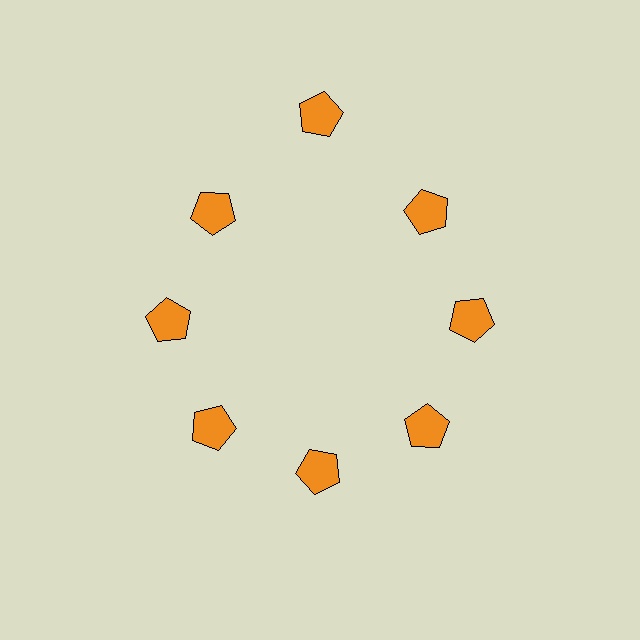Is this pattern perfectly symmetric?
No. The 8 orange pentagons are arranged in a ring, but one element near the 12 o'clock position is pushed outward from the center, breaking the 8-fold rotational symmetry.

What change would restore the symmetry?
The symmetry would be restored by moving it inward, back onto the ring so that all 8 pentagons sit at equal angles and equal distance from the center.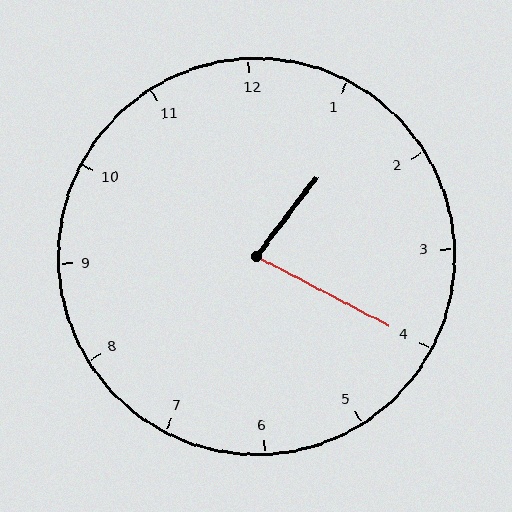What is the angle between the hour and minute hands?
Approximately 80 degrees.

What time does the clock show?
1:20.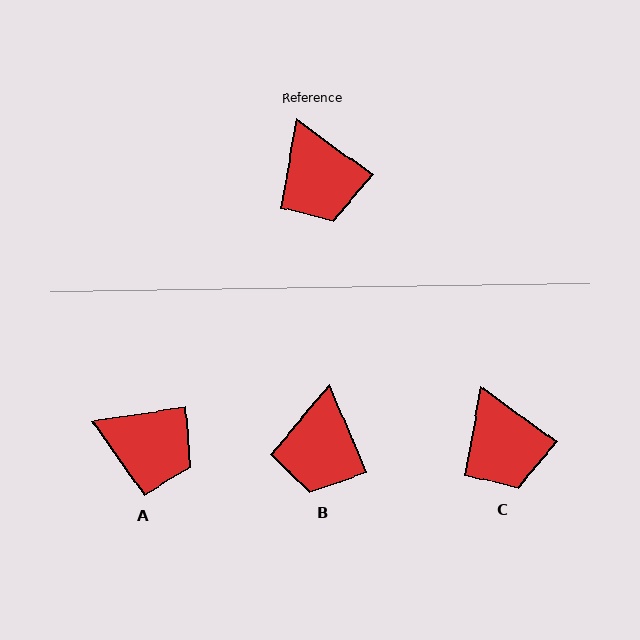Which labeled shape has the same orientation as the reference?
C.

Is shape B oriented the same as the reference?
No, it is off by about 31 degrees.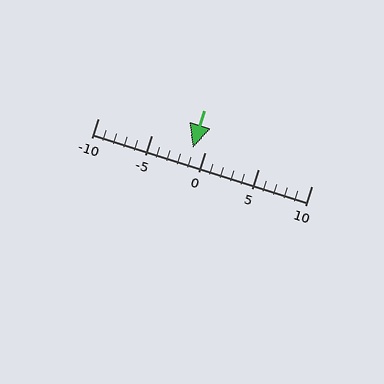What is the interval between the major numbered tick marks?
The major tick marks are spaced 5 units apart.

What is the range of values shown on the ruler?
The ruler shows values from -10 to 10.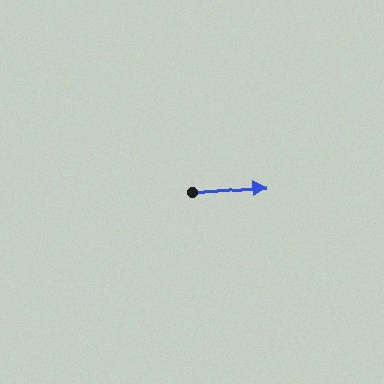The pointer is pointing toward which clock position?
Roughly 3 o'clock.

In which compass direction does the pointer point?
East.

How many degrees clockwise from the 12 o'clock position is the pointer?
Approximately 86 degrees.